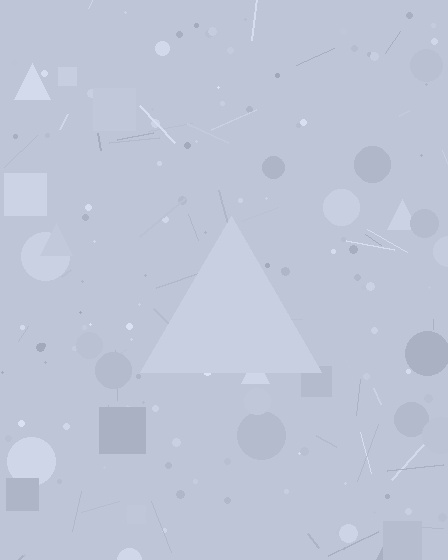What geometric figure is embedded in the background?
A triangle is embedded in the background.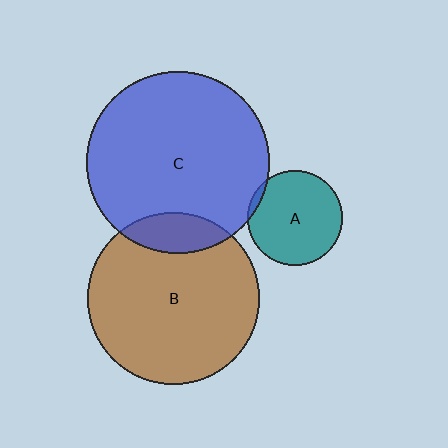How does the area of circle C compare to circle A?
Approximately 3.7 times.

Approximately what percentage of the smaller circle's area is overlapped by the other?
Approximately 5%.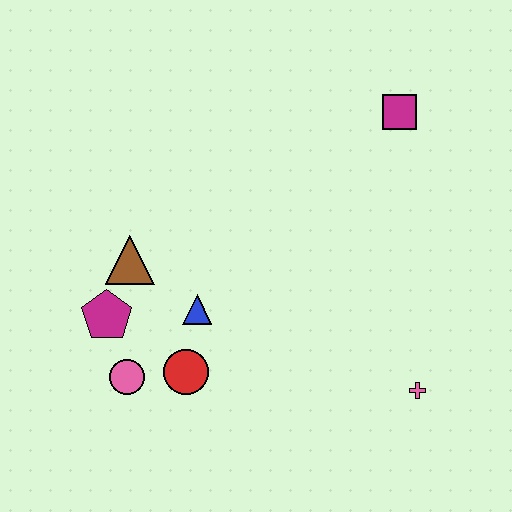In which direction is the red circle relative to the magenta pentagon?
The red circle is to the right of the magenta pentagon.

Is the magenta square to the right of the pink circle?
Yes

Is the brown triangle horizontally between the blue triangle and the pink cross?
No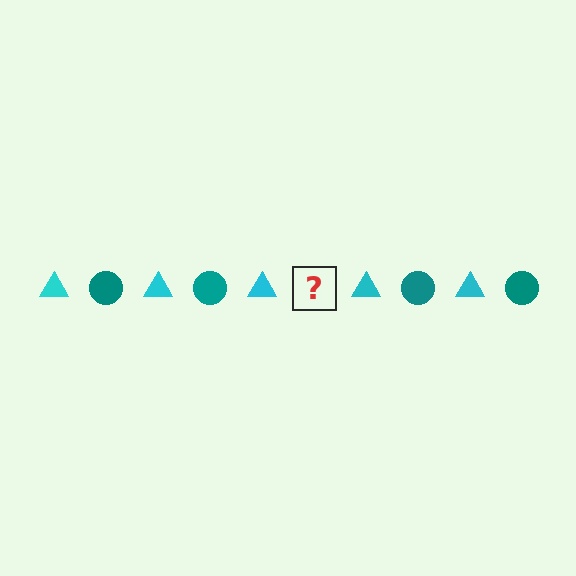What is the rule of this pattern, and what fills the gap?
The rule is that the pattern alternates between cyan triangle and teal circle. The gap should be filled with a teal circle.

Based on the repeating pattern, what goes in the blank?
The blank should be a teal circle.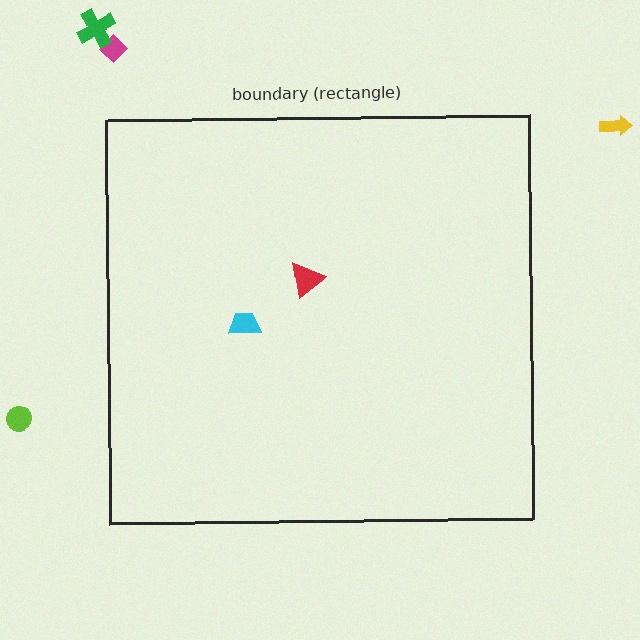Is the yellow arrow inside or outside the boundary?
Outside.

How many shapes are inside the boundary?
2 inside, 4 outside.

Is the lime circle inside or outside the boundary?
Outside.